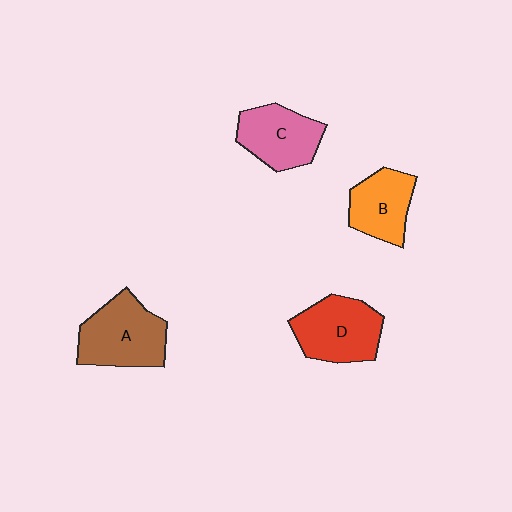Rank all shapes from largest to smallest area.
From largest to smallest: A (brown), D (red), C (pink), B (orange).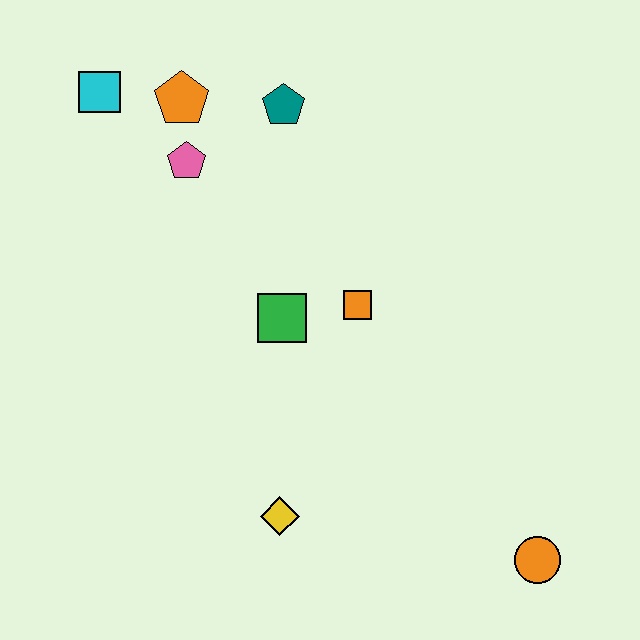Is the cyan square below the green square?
No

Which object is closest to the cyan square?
The orange pentagon is closest to the cyan square.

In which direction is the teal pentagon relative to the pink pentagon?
The teal pentagon is to the right of the pink pentagon.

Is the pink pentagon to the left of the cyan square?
No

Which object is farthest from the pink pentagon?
The orange circle is farthest from the pink pentagon.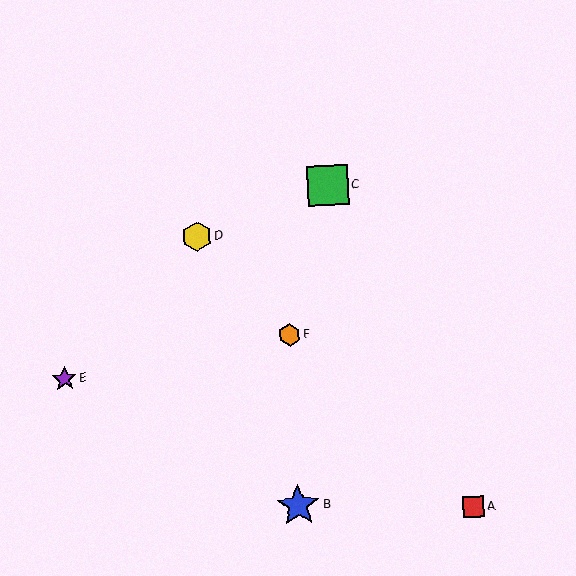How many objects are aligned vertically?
2 objects (B, F) are aligned vertically.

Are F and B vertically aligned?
Yes, both are at x≈289.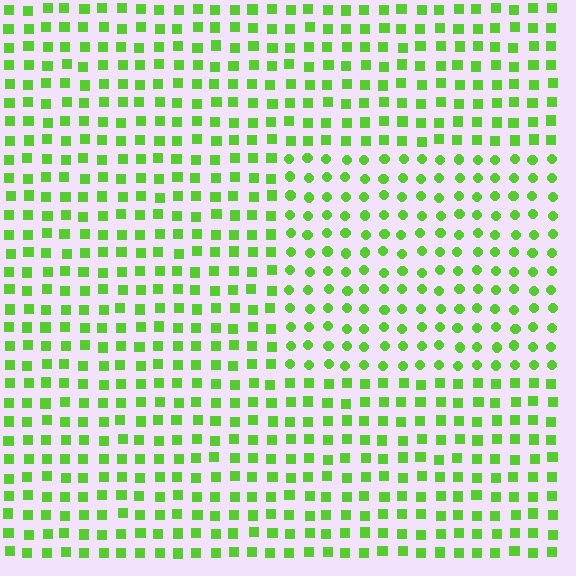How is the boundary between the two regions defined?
The boundary is defined by a change in element shape: circles inside vs. squares outside. All elements share the same color and spacing.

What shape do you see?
I see a rectangle.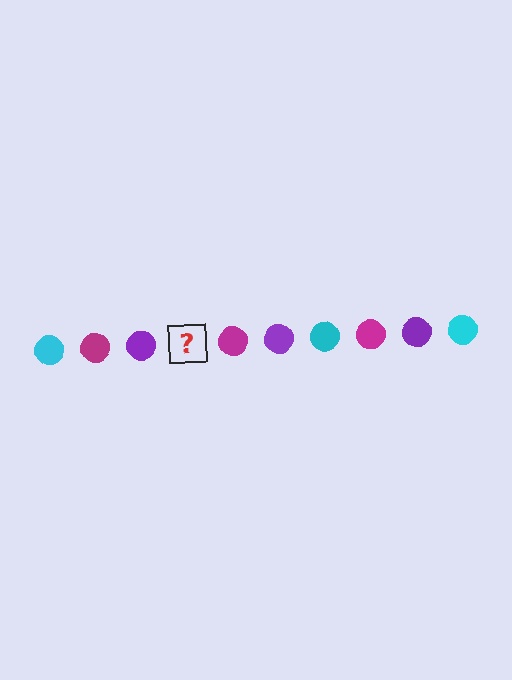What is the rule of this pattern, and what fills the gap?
The rule is that the pattern cycles through cyan, magenta, purple circles. The gap should be filled with a cyan circle.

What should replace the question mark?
The question mark should be replaced with a cyan circle.